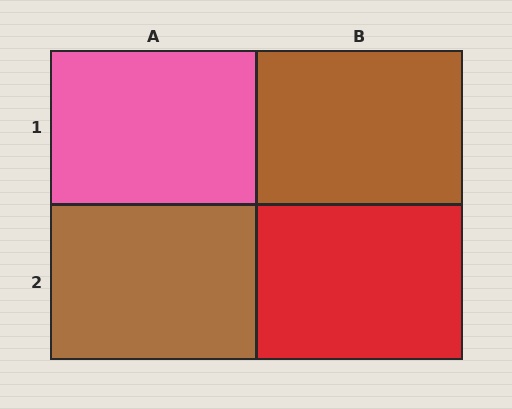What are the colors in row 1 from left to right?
Pink, brown.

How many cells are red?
1 cell is red.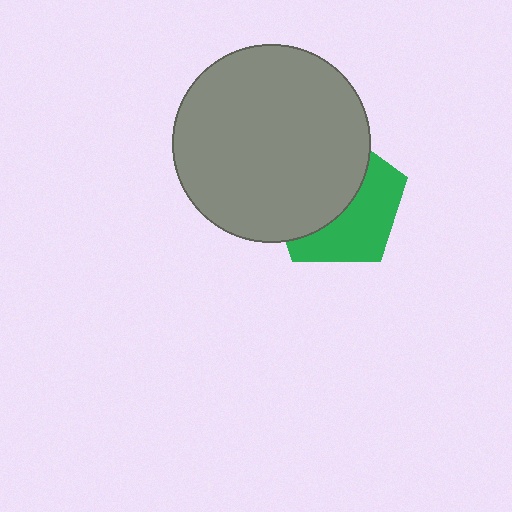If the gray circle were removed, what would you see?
You would see the complete green pentagon.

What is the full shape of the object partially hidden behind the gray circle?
The partially hidden object is a green pentagon.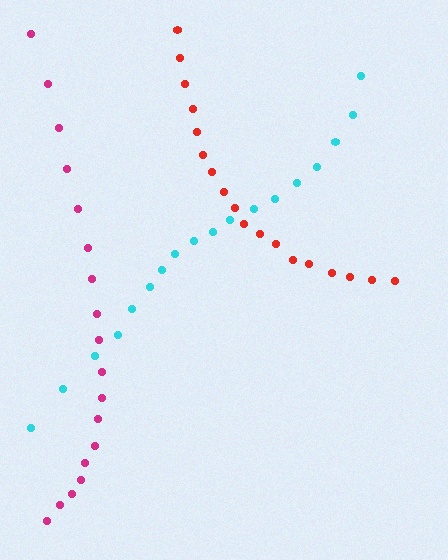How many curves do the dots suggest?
There are 3 distinct paths.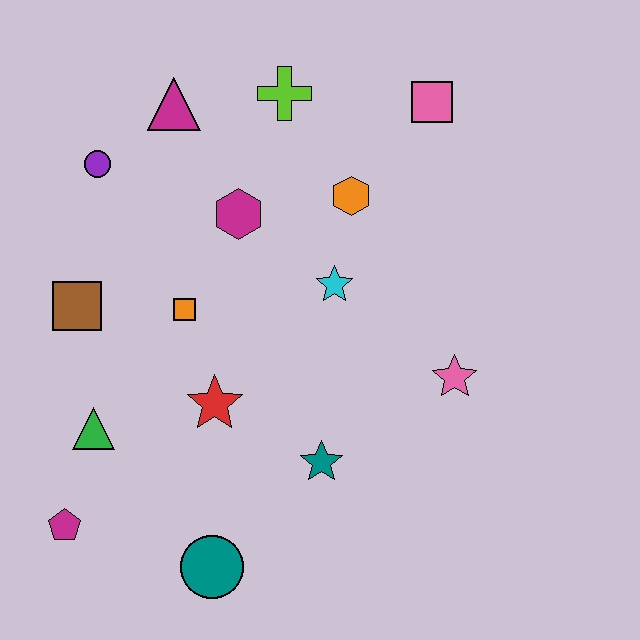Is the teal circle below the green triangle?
Yes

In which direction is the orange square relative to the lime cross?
The orange square is below the lime cross.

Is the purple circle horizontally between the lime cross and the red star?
No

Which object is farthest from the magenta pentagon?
The pink square is farthest from the magenta pentagon.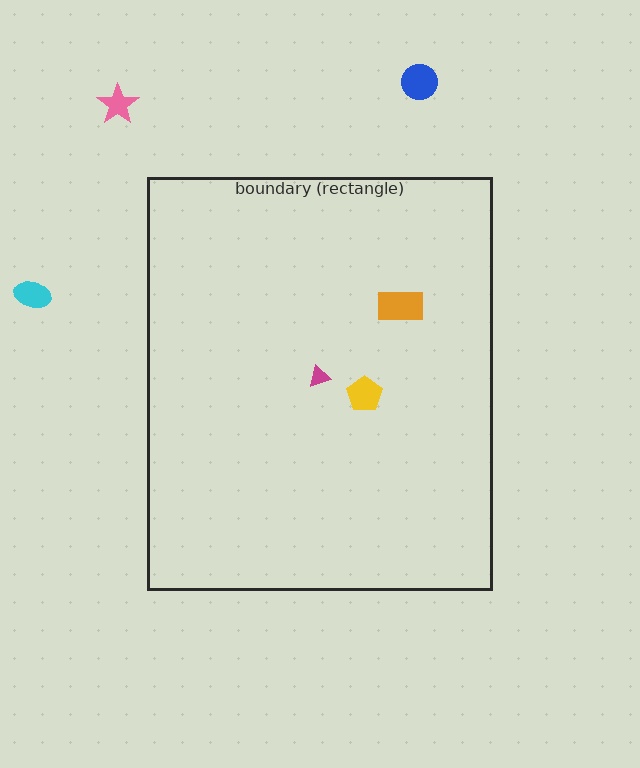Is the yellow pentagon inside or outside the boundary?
Inside.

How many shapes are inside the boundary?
3 inside, 3 outside.